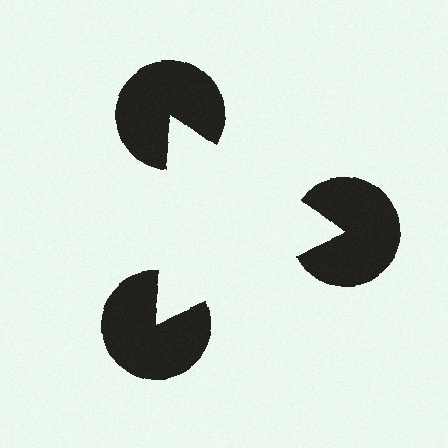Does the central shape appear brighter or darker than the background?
It typically appears slightly brighter than the background, even though no actual brightness change is drawn.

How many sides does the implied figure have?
3 sides.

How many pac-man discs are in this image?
There are 3 — one at each vertex of the illusory triangle.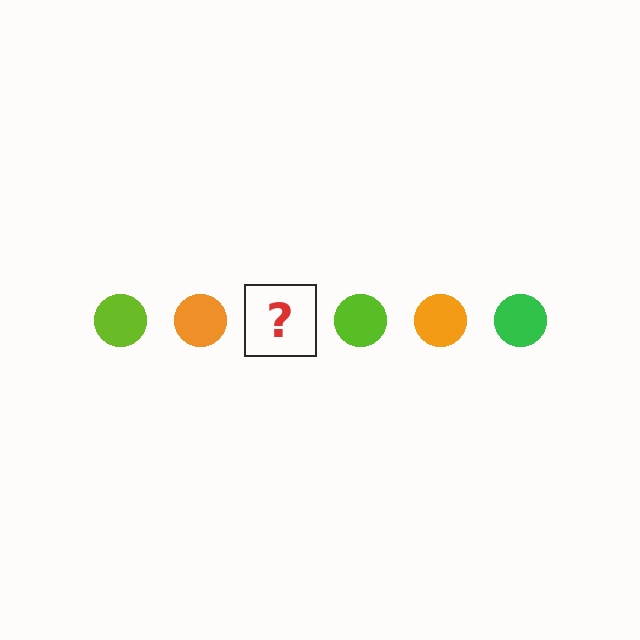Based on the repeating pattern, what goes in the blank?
The blank should be a green circle.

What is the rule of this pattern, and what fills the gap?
The rule is that the pattern cycles through lime, orange, green circles. The gap should be filled with a green circle.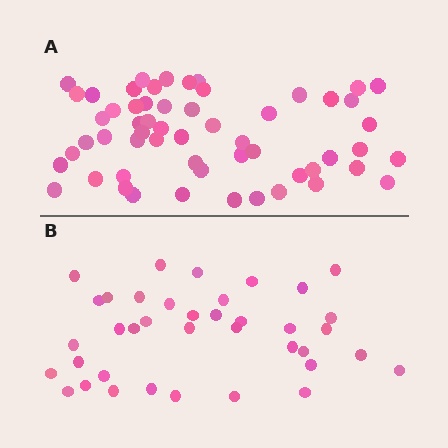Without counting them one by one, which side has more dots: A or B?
Region A (the top region) has more dots.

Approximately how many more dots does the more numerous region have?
Region A has approximately 20 more dots than region B.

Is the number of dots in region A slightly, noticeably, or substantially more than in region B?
Region A has substantially more. The ratio is roughly 1.5 to 1.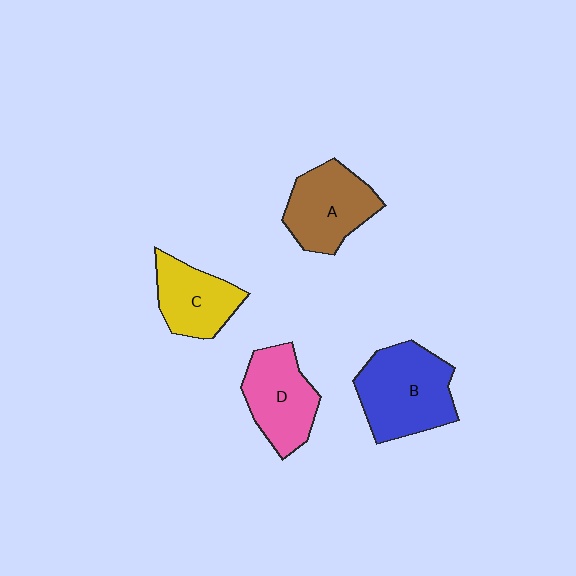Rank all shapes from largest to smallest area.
From largest to smallest: B (blue), A (brown), D (pink), C (yellow).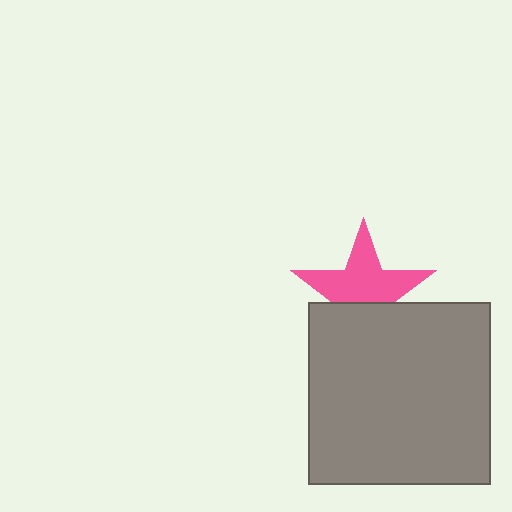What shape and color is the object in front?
The object in front is a gray square.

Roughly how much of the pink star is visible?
About half of it is visible (roughly 61%).